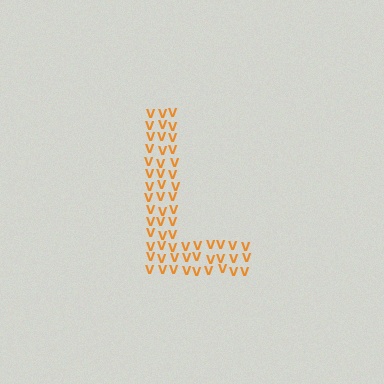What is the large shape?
The large shape is the letter L.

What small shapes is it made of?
It is made of small letter V's.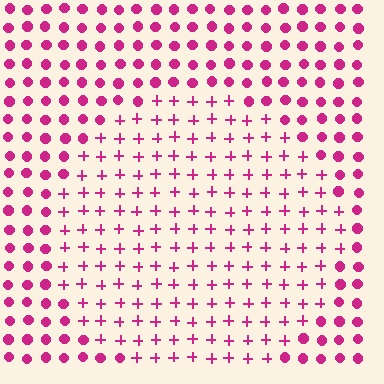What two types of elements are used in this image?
The image uses plus signs inside the circle region and circles outside it.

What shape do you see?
I see a circle.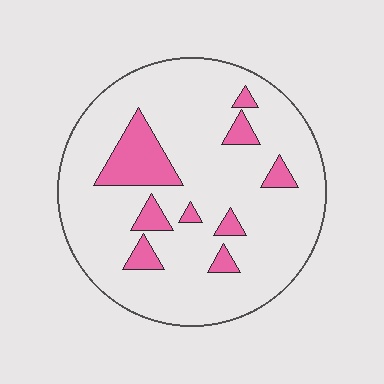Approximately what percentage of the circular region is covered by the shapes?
Approximately 15%.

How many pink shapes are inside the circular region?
9.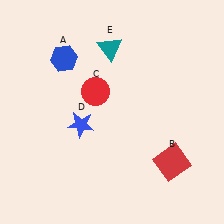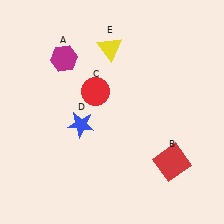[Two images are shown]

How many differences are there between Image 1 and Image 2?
There are 2 differences between the two images.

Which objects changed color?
A changed from blue to magenta. E changed from teal to yellow.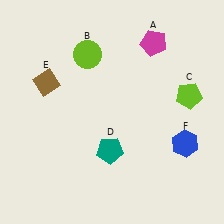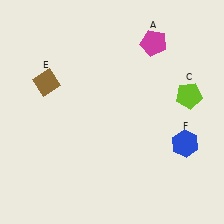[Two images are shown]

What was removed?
The teal pentagon (D), the lime circle (B) were removed in Image 2.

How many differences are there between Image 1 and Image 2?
There are 2 differences between the two images.